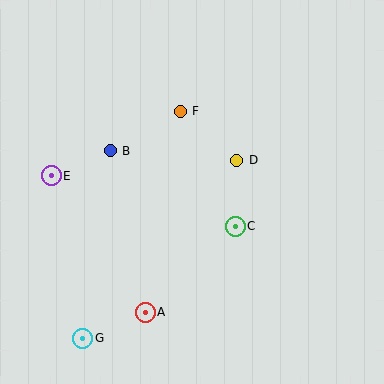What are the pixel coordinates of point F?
Point F is at (180, 111).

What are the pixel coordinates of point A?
Point A is at (145, 312).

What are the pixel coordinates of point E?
Point E is at (51, 176).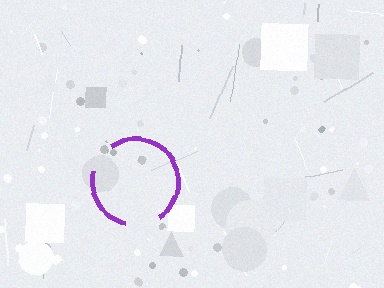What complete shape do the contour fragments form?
The contour fragments form a circle.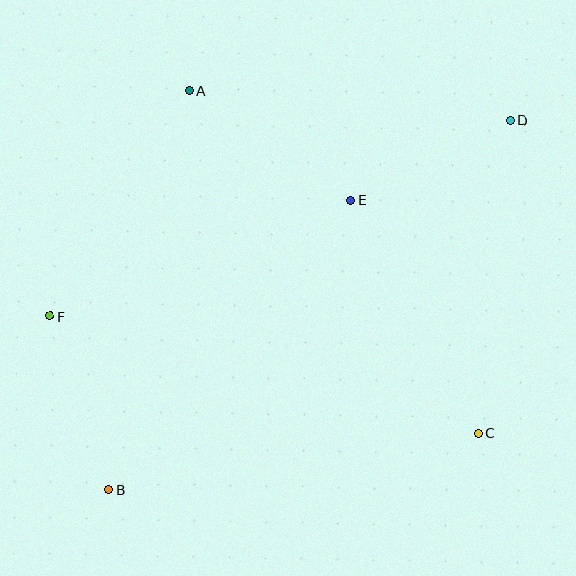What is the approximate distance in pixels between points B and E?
The distance between B and E is approximately 376 pixels.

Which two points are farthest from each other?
Points B and D are farthest from each other.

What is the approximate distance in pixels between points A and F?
The distance between A and F is approximately 264 pixels.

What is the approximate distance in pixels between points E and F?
The distance between E and F is approximately 322 pixels.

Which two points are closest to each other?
Points D and E are closest to each other.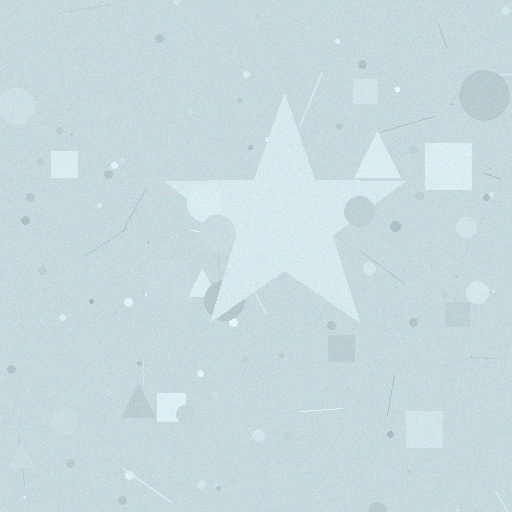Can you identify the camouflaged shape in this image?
The camouflaged shape is a star.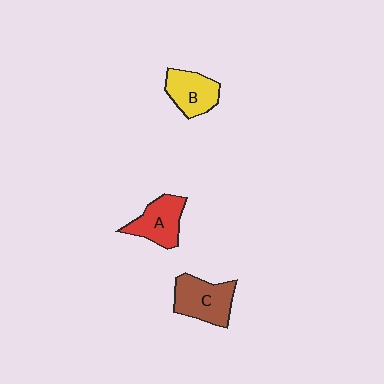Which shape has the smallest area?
Shape B (yellow).